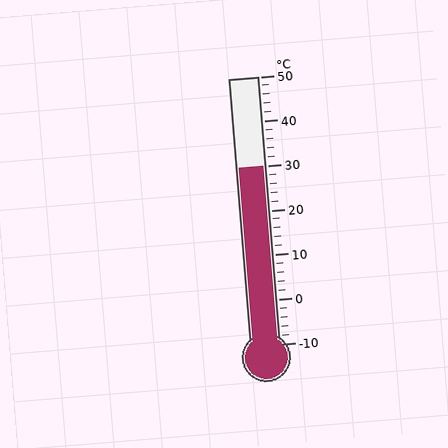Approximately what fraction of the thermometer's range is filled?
The thermometer is filled to approximately 65% of its range.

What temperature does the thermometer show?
The thermometer shows approximately 30°C.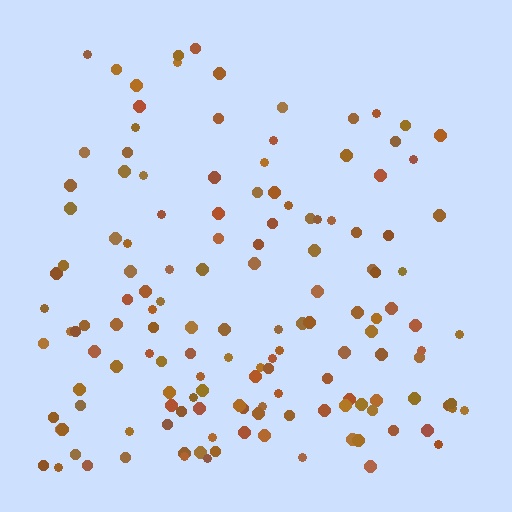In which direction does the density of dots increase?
From top to bottom, with the bottom side densest.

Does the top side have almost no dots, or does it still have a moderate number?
Still a moderate number, just noticeably fewer than the bottom.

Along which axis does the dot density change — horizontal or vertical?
Vertical.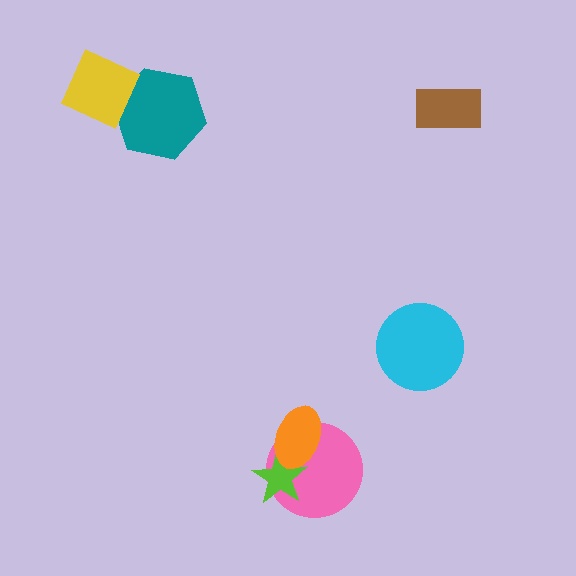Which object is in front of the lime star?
The orange ellipse is in front of the lime star.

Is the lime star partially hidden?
Yes, it is partially covered by another shape.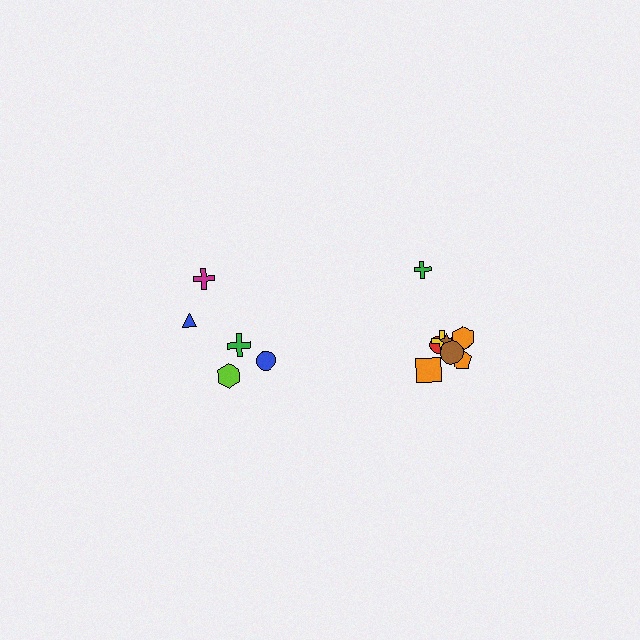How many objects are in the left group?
There are 5 objects.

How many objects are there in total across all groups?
There are 13 objects.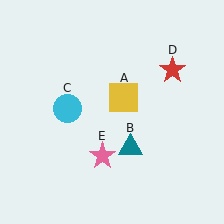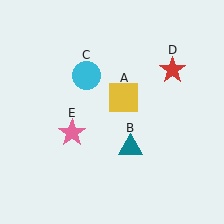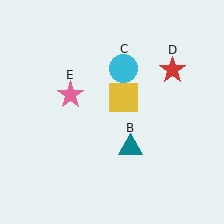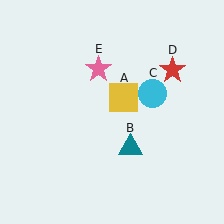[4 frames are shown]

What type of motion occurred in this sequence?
The cyan circle (object C), pink star (object E) rotated clockwise around the center of the scene.